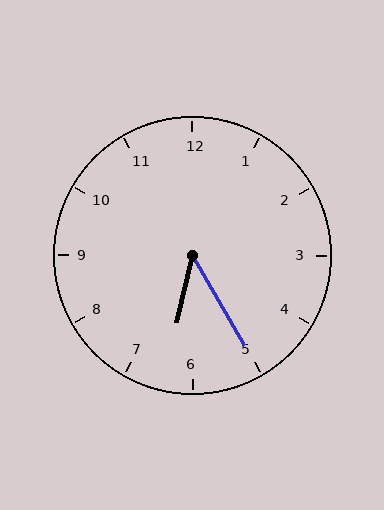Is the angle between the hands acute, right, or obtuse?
It is acute.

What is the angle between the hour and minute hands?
Approximately 42 degrees.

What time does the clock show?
6:25.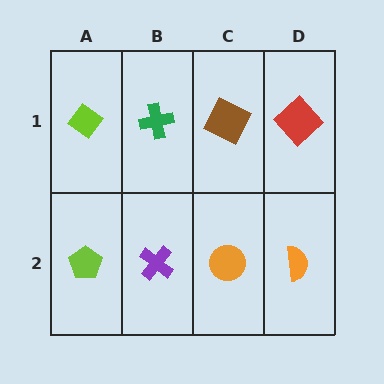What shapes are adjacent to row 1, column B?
A purple cross (row 2, column B), a lime diamond (row 1, column A), a brown square (row 1, column C).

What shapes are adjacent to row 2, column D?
A red diamond (row 1, column D), an orange circle (row 2, column C).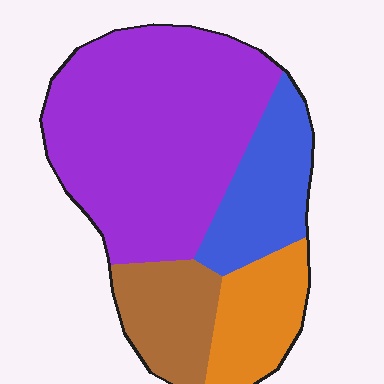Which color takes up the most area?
Purple, at roughly 55%.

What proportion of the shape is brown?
Brown takes up about one eighth (1/8) of the shape.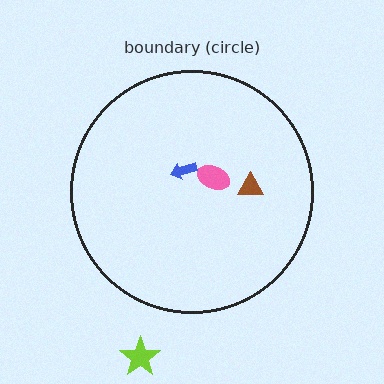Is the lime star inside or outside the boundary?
Outside.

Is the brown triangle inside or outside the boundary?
Inside.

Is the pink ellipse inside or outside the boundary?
Inside.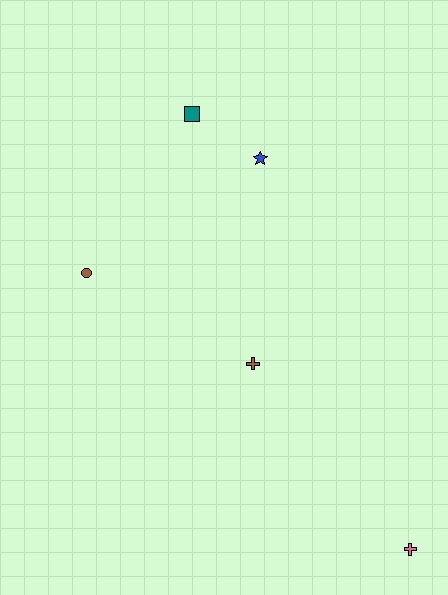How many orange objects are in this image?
There are no orange objects.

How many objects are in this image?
There are 5 objects.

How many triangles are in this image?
There are no triangles.